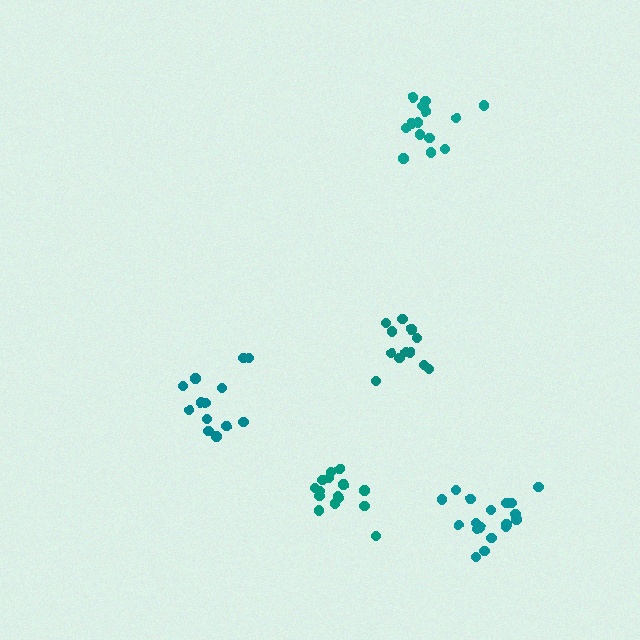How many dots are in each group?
Group 1: 13 dots, Group 2: 12 dots, Group 3: 15 dots, Group 4: 15 dots, Group 5: 18 dots (73 total).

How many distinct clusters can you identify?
There are 5 distinct clusters.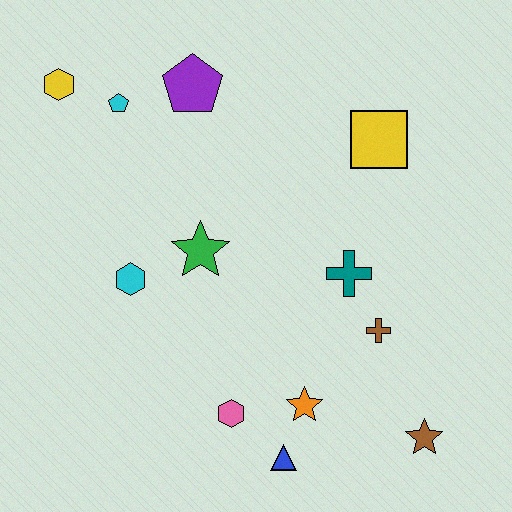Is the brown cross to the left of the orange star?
No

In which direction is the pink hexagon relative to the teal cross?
The pink hexagon is below the teal cross.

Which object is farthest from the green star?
The brown star is farthest from the green star.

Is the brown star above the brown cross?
No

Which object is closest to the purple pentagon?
The cyan pentagon is closest to the purple pentagon.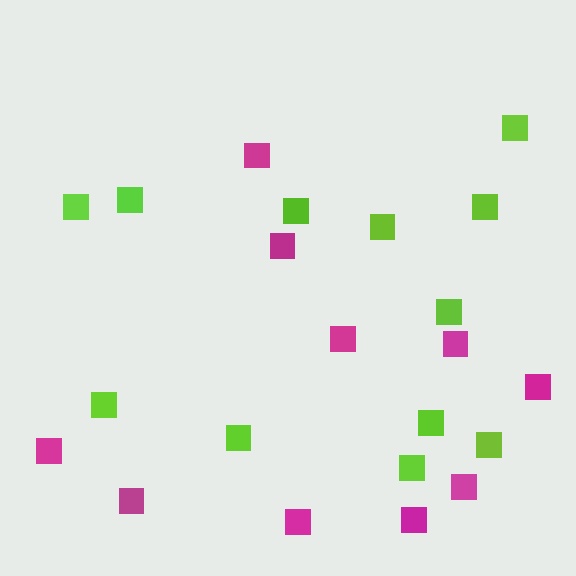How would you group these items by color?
There are 2 groups: one group of magenta squares (10) and one group of lime squares (12).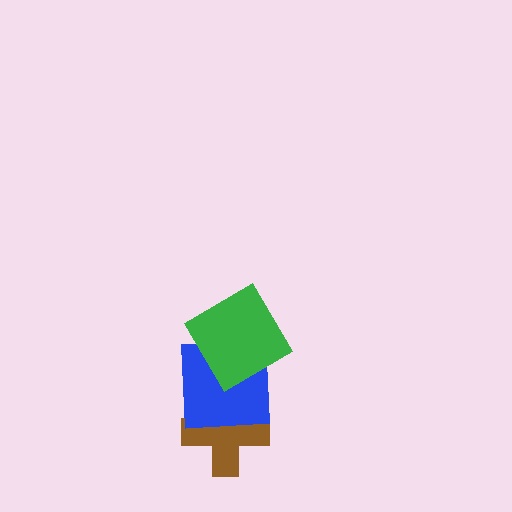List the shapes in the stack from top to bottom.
From top to bottom: the green diamond, the blue square, the brown cross.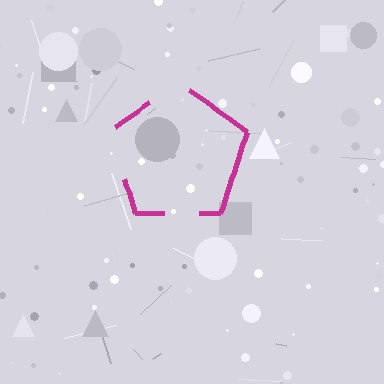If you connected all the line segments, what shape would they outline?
They would outline a pentagon.